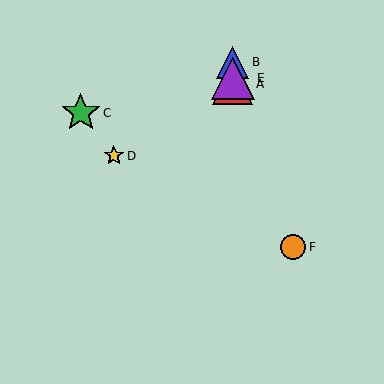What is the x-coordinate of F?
Object F is at x≈293.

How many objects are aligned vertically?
3 objects (A, B, E) are aligned vertically.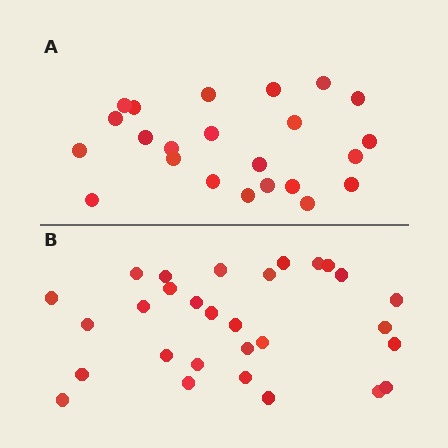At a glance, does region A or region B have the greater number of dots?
Region B (the bottom region) has more dots.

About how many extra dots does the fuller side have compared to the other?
Region B has about 6 more dots than region A.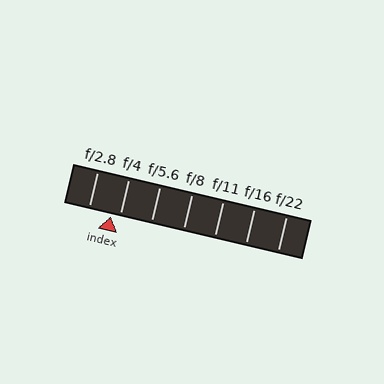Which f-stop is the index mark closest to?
The index mark is closest to f/4.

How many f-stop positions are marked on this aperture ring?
There are 7 f-stop positions marked.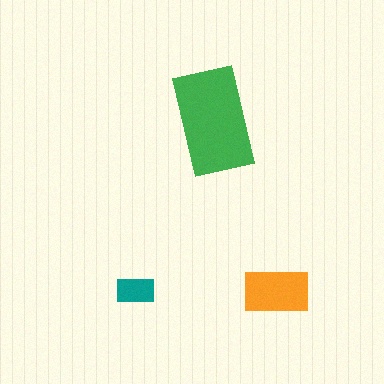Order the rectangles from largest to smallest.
the green one, the orange one, the teal one.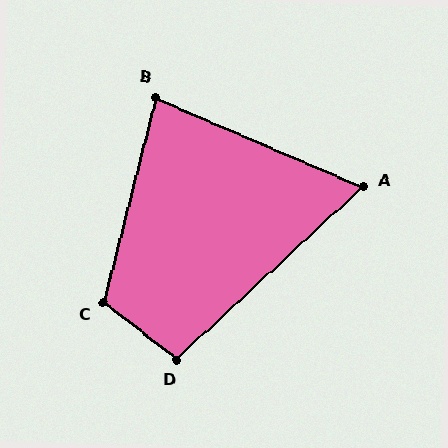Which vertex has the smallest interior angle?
A, at approximately 66 degrees.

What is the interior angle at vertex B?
Approximately 81 degrees (acute).